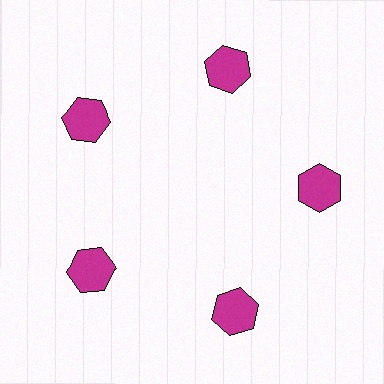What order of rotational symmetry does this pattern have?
This pattern has 5-fold rotational symmetry.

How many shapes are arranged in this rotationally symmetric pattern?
There are 5 shapes, arranged in 5 groups of 1.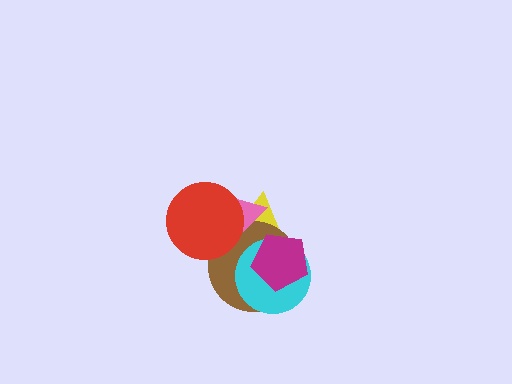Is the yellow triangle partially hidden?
Yes, it is partially covered by another shape.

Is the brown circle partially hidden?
Yes, it is partially covered by another shape.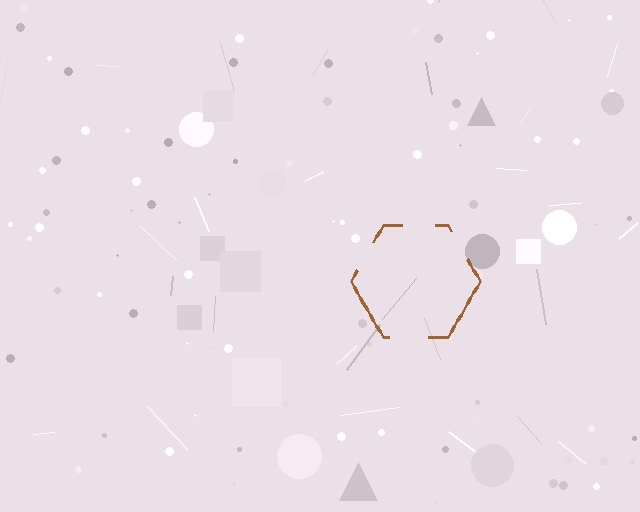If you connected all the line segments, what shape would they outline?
They would outline a hexagon.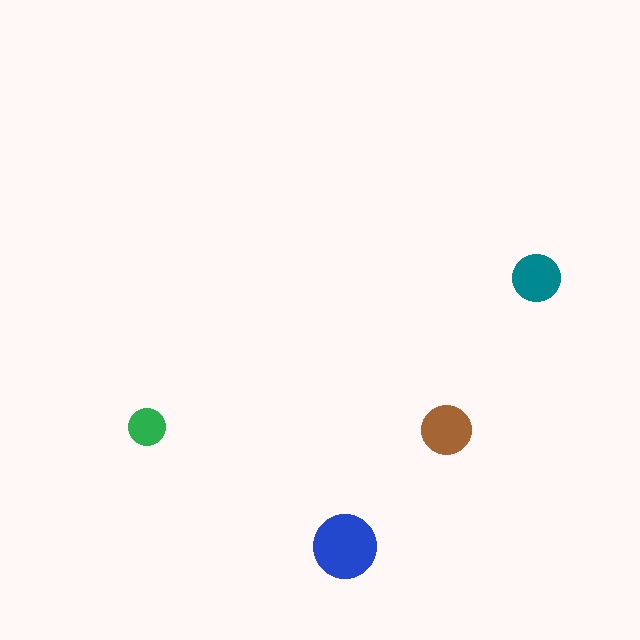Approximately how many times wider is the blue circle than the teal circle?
About 1.5 times wider.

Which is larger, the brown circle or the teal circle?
The brown one.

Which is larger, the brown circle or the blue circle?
The blue one.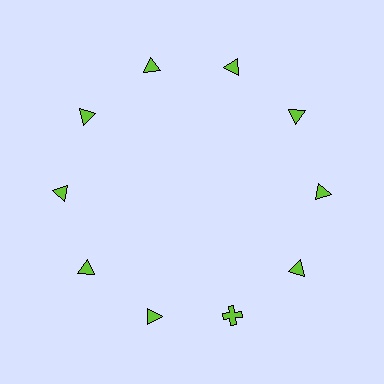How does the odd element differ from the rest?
It has a different shape: cross instead of triangle.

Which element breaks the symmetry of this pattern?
The lime cross at roughly the 5 o'clock position breaks the symmetry. All other shapes are lime triangles.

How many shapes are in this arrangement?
There are 10 shapes arranged in a ring pattern.